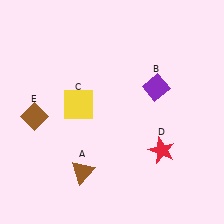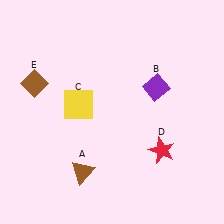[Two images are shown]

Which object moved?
The brown diamond (E) moved up.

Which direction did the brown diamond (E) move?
The brown diamond (E) moved up.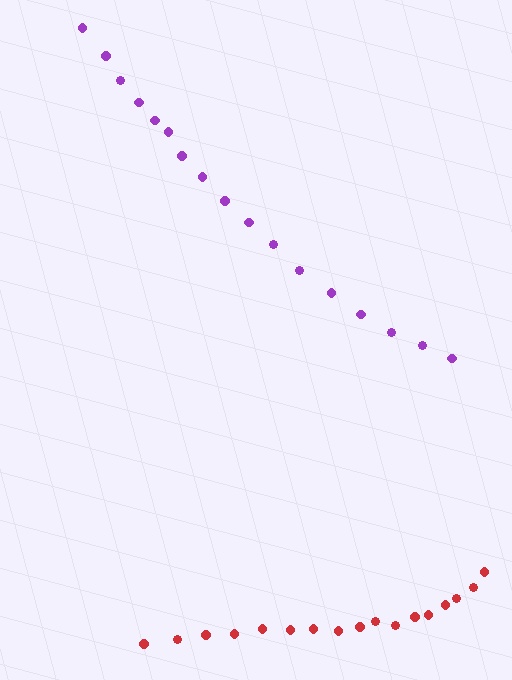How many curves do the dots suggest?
There are 2 distinct paths.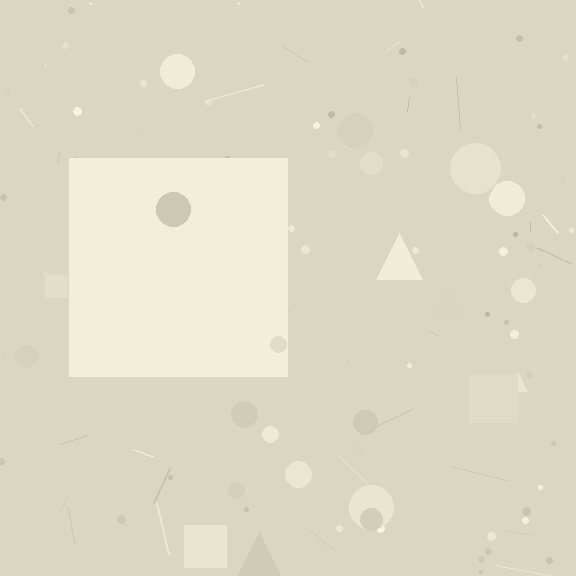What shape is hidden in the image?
A square is hidden in the image.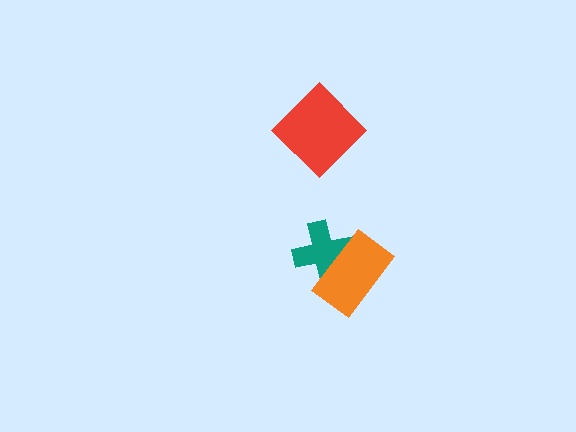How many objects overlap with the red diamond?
0 objects overlap with the red diamond.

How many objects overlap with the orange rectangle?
1 object overlaps with the orange rectangle.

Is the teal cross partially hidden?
Yes, it is partially covered by another shape.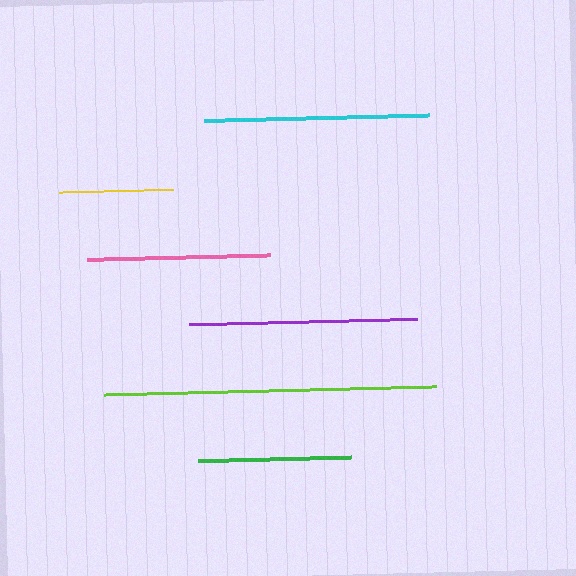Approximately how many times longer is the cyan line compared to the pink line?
The cyan line is approximately 1.2 times the length of the pink line.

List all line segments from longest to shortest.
From longest to shortest: lime, purple, cyan, pink, green, yellow.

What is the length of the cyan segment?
The cyan segment is approximately 226 pixels long.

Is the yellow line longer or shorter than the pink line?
The pink line is longer than the yellow line.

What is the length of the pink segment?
The pink segment is approximately 183 pixels long.